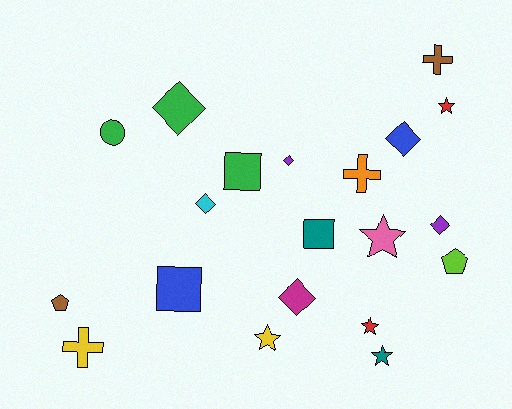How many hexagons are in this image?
There are no hexagons.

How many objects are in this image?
There are 20 objects.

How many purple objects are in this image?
There are 2 purple objects.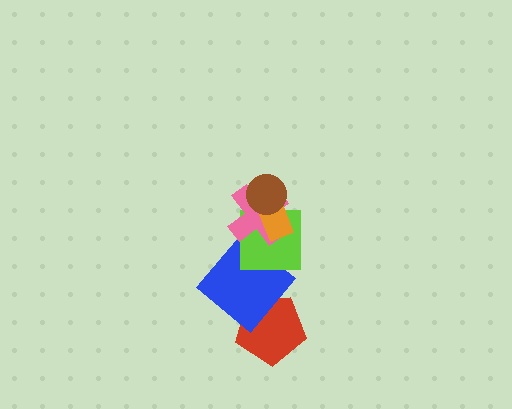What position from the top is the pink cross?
The pink cross is 3rd from the top.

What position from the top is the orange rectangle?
The orange rectangle is 2nd from the top.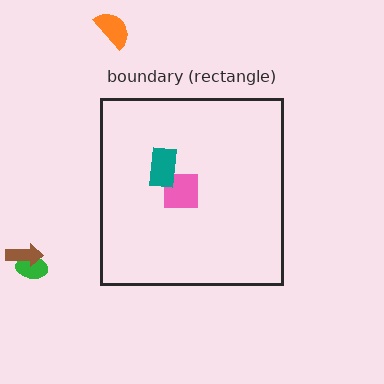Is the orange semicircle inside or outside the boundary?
Outside.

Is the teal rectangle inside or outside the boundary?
Inside.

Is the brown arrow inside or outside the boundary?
Outside.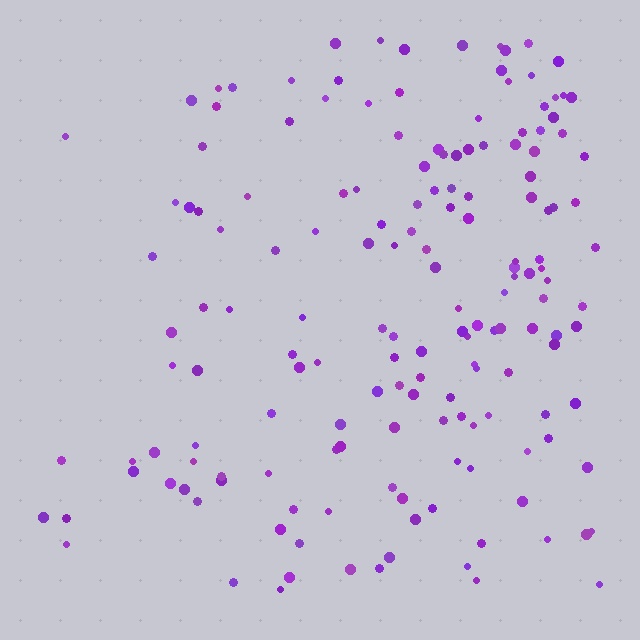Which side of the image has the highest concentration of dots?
The right.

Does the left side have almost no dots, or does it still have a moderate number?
Still a moderate number, just noticeably fewer than the right.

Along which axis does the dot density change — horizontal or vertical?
Horizontal.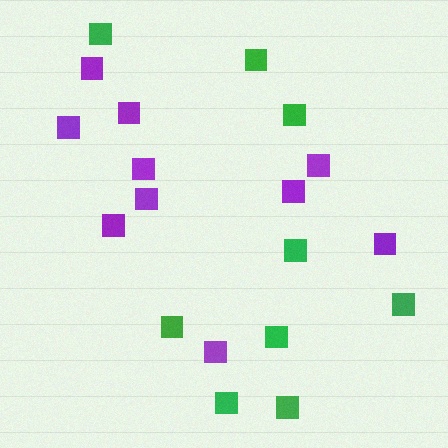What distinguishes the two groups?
There are 2 groups: one group of green squares (9) and one group of purple squares (10).